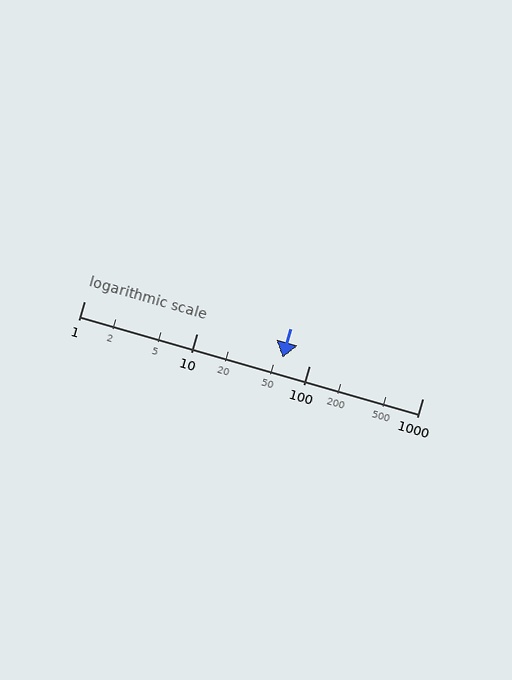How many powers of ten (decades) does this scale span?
The scale spans 3 decades, from 1 to 1000.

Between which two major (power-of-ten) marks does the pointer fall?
The pointer is between 10 and 100.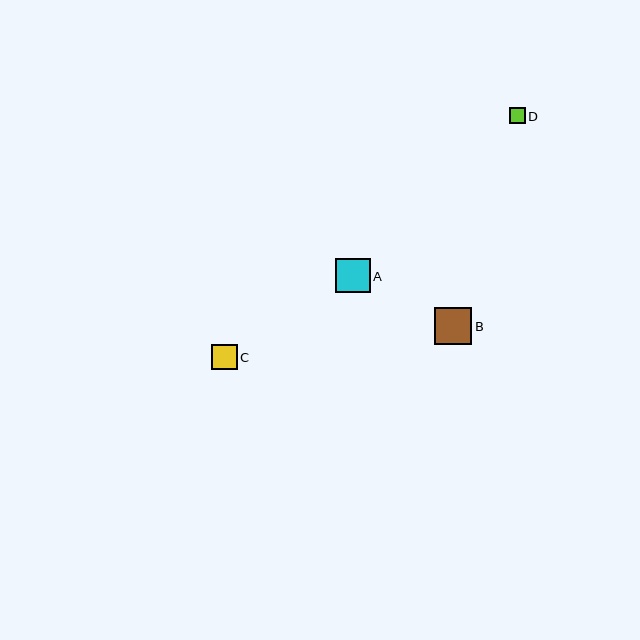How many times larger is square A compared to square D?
Square A is approximately 2.1 times the size of square D.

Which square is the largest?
Square B is the largest with a size of approximately 37 pixels.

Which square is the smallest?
Square D is the smallest with a size of approximately 16 pixels.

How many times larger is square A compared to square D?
Square A is approximately 2.1 times the size of square D.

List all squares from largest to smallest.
From largest to smallest: B, A, C, D.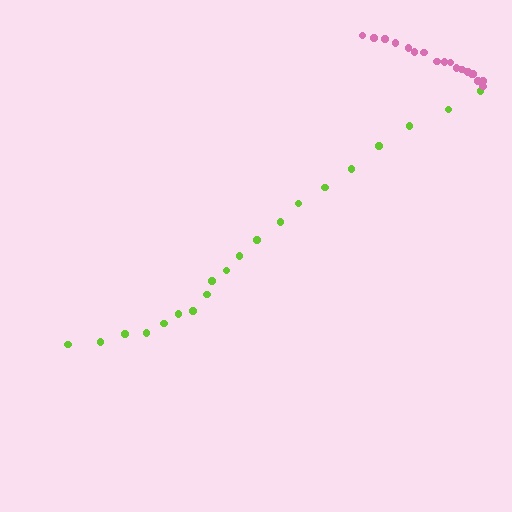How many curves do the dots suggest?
There are 2 distinct paths.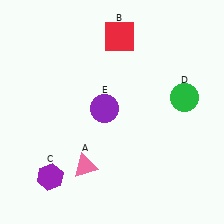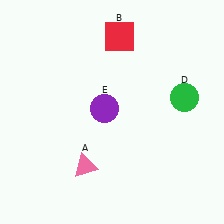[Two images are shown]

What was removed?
The purple hexagon (C) was removed in Image 2.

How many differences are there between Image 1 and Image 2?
There is 1 difference between the two images.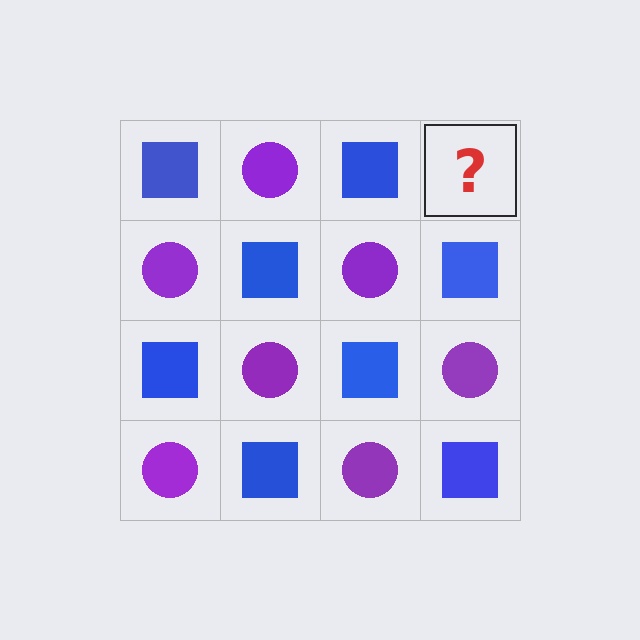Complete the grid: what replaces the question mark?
The question mark should be replaced with a purple circle.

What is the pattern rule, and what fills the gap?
The rule is that it alternates blue square and purple circle in a checkerboard pattern. The gap should be filled with a purple circle.